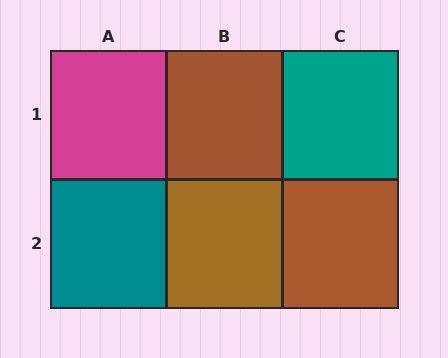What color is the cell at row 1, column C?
Teal.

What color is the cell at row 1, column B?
Brown.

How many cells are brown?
3 cells are brown.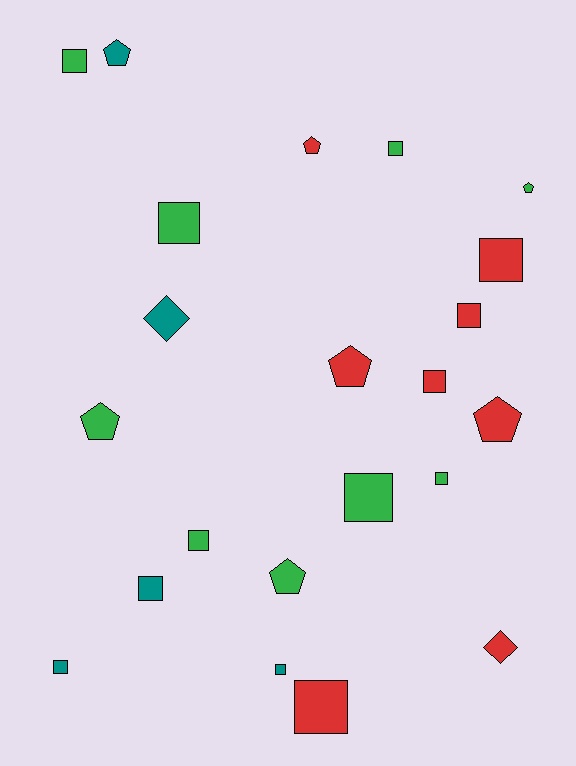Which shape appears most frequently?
Square, with 13 objects.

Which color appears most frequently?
Green, with 9 objects.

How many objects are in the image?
There are 22 objects.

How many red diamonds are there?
There is 1 red diamond.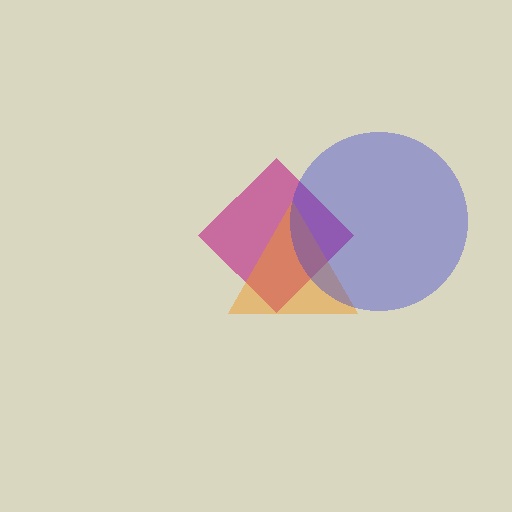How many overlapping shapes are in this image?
There are 3 overlapping shapes in the image.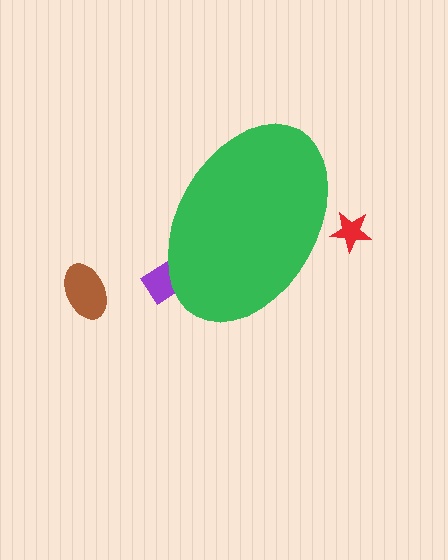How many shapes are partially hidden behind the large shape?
2 shapes are partially hidden.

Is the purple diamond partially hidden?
Yes, the purple diamond is partially hidden behind the green ellipse.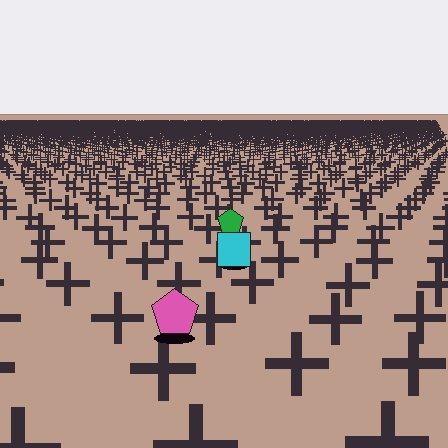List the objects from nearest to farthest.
From nearest to farthest: the pink pentagon, the cyan square, the green pentagon.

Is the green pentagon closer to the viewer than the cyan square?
No. The cyan square is closer — you can tell from the texture gradient: the ground texture is coarser near it.